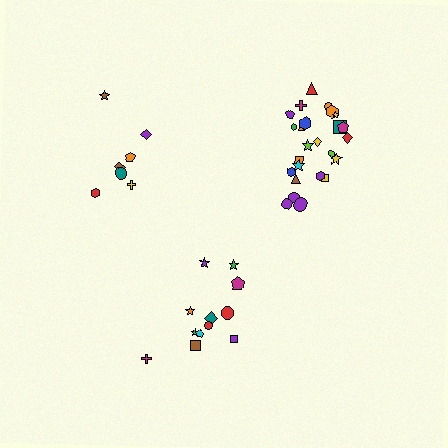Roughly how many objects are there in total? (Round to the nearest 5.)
Roughly 45 objects in total.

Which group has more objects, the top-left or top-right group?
The top-right group.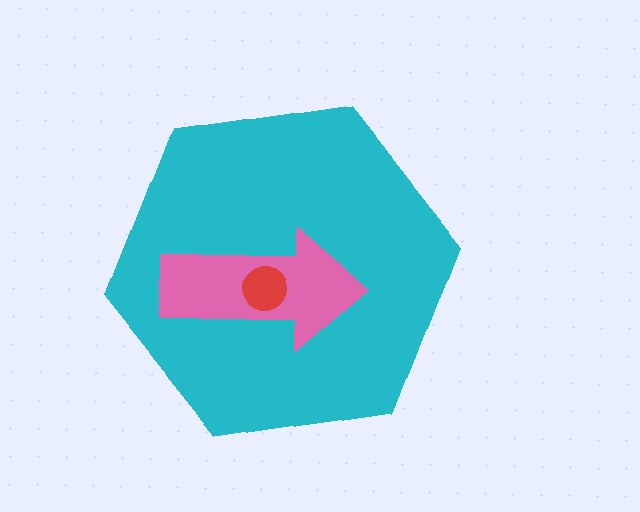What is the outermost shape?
The cyan hexagon.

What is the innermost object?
The red circle.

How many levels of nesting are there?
3.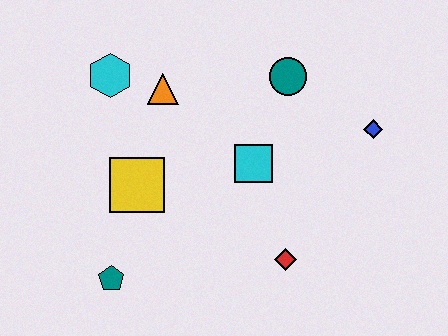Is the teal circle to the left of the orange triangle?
No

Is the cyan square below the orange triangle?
Yes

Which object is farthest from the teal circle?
The teal pentagon is farthest from the teal circle.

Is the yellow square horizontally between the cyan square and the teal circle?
No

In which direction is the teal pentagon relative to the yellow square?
The teal pentagon is below the yellow square.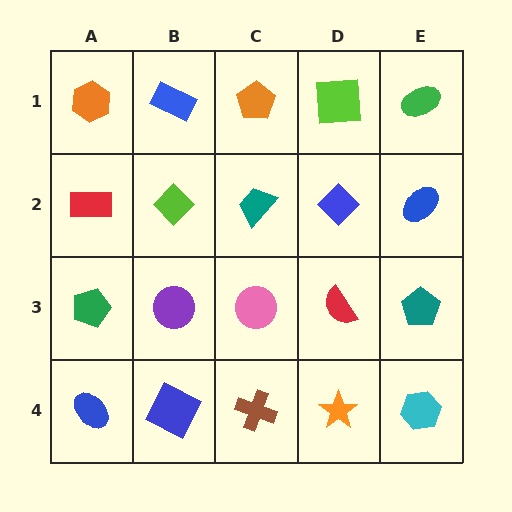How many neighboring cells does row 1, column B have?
3.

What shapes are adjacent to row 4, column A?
A green pentagon (row 3, column A), a blue square (row 4, column B).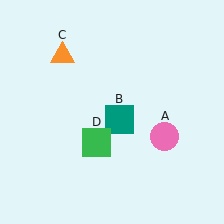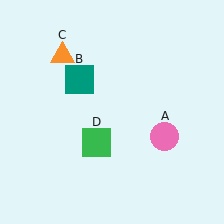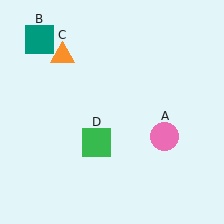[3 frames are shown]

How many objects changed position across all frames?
1 object changed position: teal square (object B).